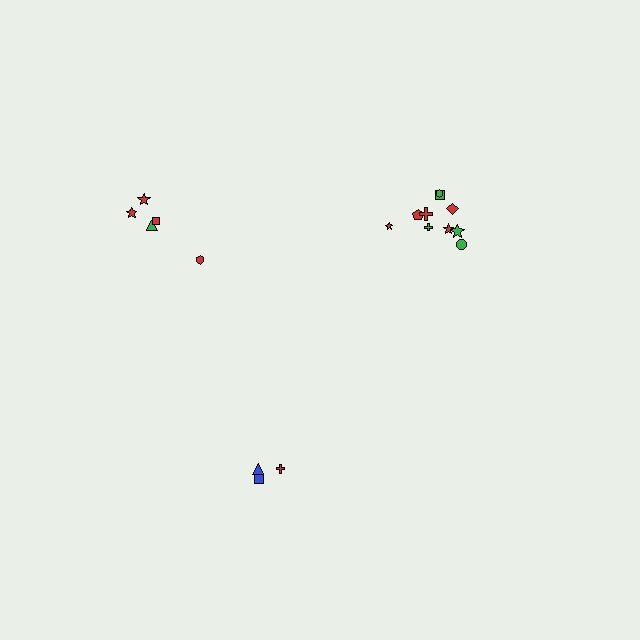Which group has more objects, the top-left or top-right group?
The top-right group.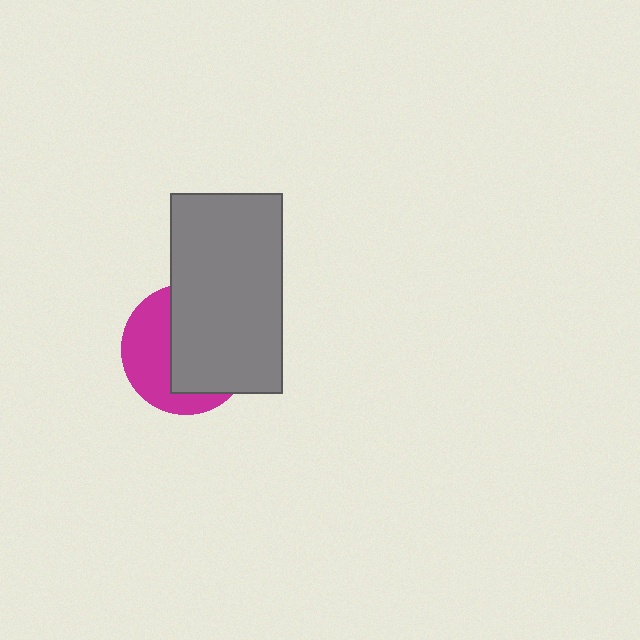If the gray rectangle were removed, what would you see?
You would see the complete magenta circle.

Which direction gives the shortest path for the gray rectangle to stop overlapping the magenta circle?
Moving right gives the shortest separation.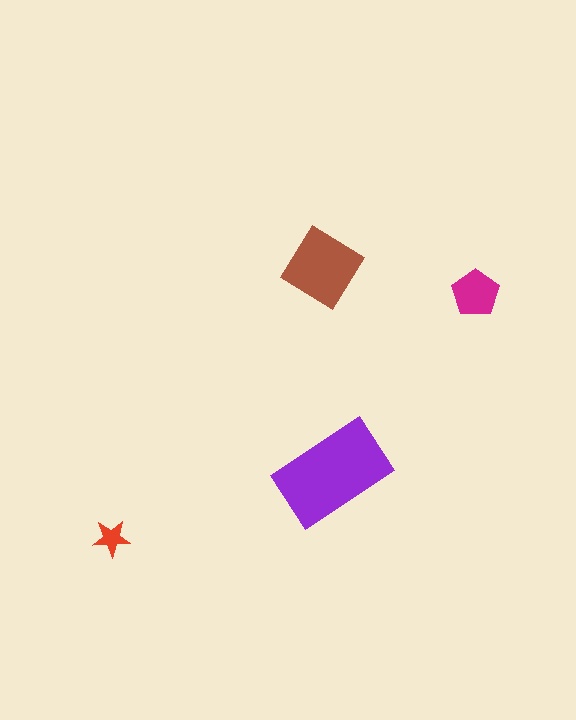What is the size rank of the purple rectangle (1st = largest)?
1st.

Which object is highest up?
The brown diamond is topmost.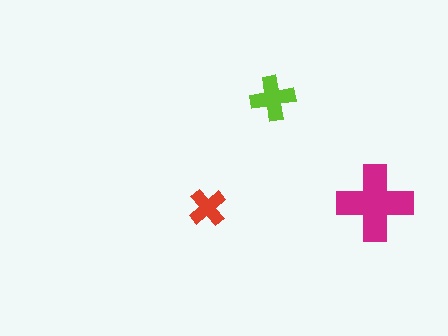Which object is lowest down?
The red cross is bottommost.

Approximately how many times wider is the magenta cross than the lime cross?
About 1.5 times wider.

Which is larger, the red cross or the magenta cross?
The magenta one.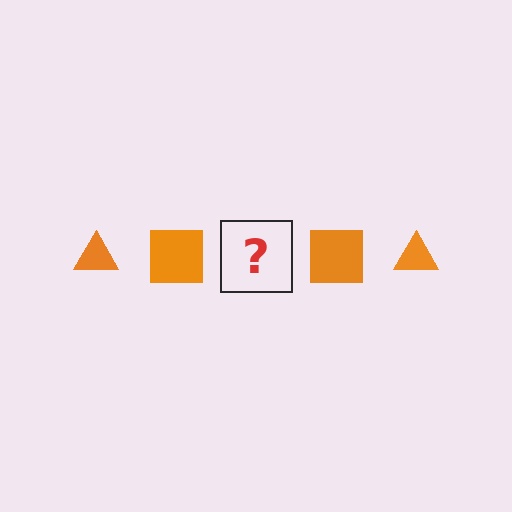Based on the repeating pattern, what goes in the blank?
The blank should be an orange triangle.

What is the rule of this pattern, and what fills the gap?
The rule is that the pattern cycles through triangle, square shapes in orange. The gap should be filled with an orange triangle.